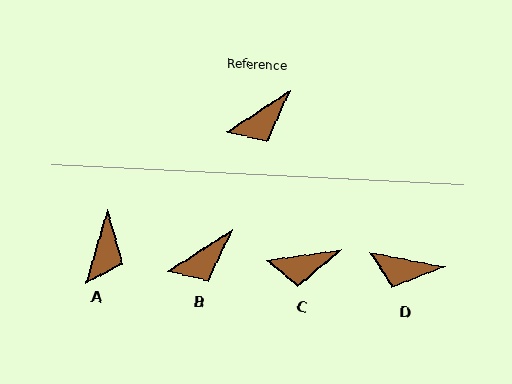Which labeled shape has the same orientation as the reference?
B.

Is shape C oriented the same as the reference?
No, it is off by about 26 degrees.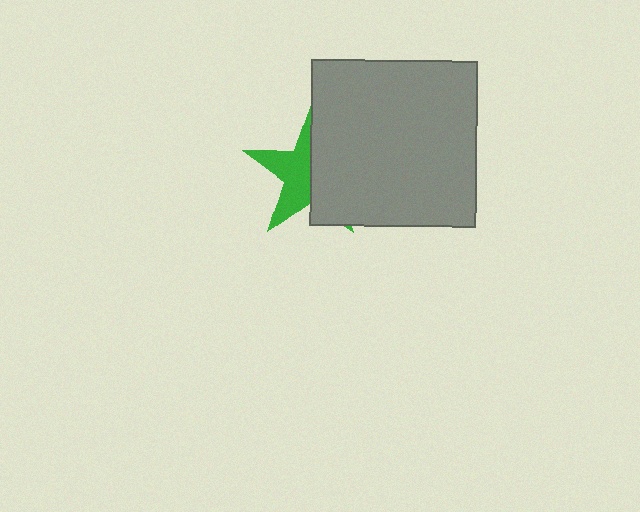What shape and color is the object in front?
The object in front is a gray square.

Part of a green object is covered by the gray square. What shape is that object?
It is a star.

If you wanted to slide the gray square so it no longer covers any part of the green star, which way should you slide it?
Slide it right — that is the most direct way to separate the two shapes.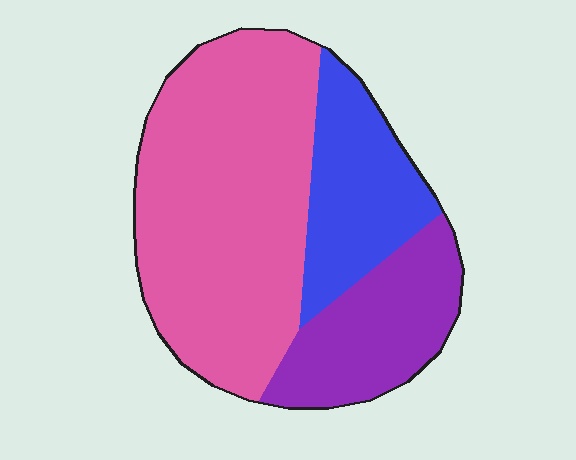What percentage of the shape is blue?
Blue covers roughly 20% of the shape.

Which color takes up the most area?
Pink, at roughly 55%.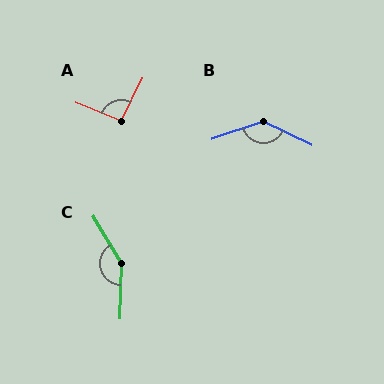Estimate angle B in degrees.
Approximately 135 degrees.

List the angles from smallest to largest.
A (95°), B (135°), C (148°).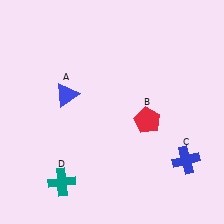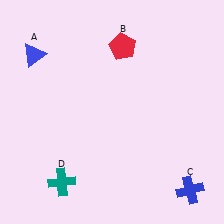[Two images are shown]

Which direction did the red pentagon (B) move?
The red pentagon (B) moved up.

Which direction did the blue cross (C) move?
The blue cross (C) moved down.